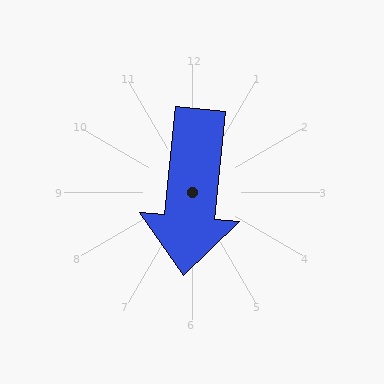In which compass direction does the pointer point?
South.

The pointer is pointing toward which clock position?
Roughly 6 o'clock.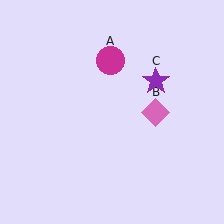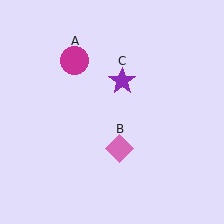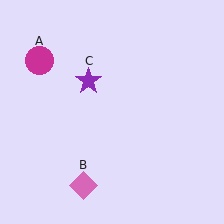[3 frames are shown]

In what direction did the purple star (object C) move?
The purple star (object C) moved left.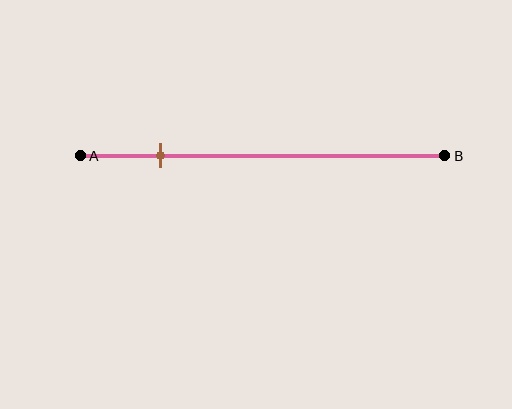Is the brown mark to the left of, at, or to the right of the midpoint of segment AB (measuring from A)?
The brown mark is to the left of the midpoint of segment AB.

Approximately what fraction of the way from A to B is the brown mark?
The brown mark is approximately 20% of the way from A to B.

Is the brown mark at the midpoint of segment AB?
No, the mark is at about 20% from A, not at the 50% midpoint.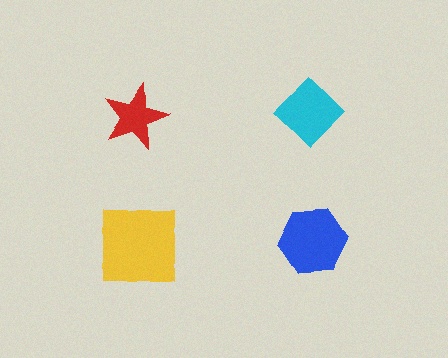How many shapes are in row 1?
2 shapes.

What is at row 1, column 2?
A cyan diamond.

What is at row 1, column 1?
A red star.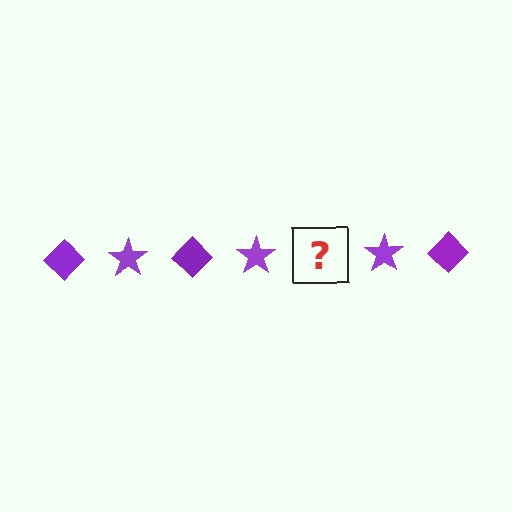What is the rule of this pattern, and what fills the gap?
The rule is that the pattern cycles through diamond, star shapes in purple. The gap should be filled with a purple diamond.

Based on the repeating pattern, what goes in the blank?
The blank should be a purple diamond.